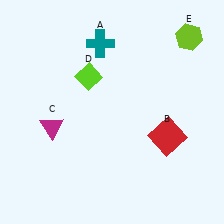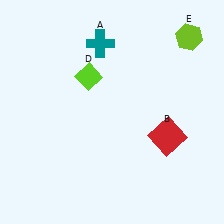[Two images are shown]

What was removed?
The magenta triangle (C) was removed in Image 2.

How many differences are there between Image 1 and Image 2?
There is 1 difference between the two images.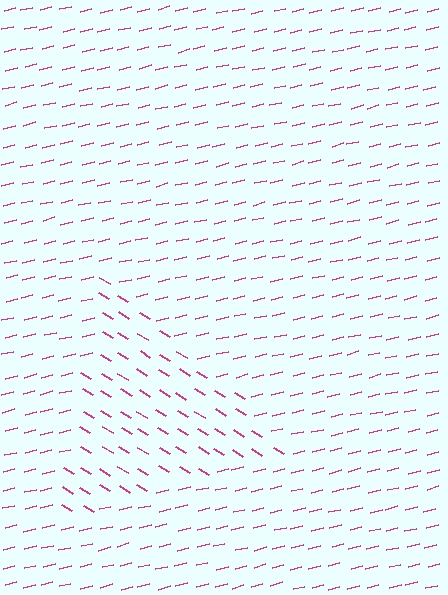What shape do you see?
I see a triangle.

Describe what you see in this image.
The image is filled with small magenta line segments. A triangle region in the image has lines oriented differently from the surrounding lines, creating a visible texture boundary.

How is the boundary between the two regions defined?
The boundary is defined purely by a change in line orientation (approximately 45 degrees difference). All lines are the same color and thickness.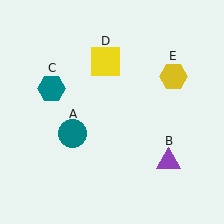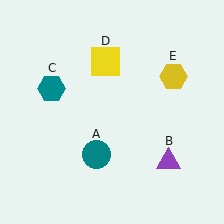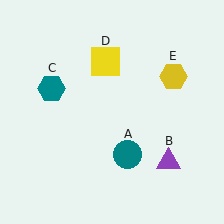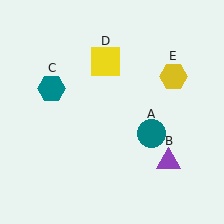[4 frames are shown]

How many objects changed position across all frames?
1 object changed position: teal circle (object A).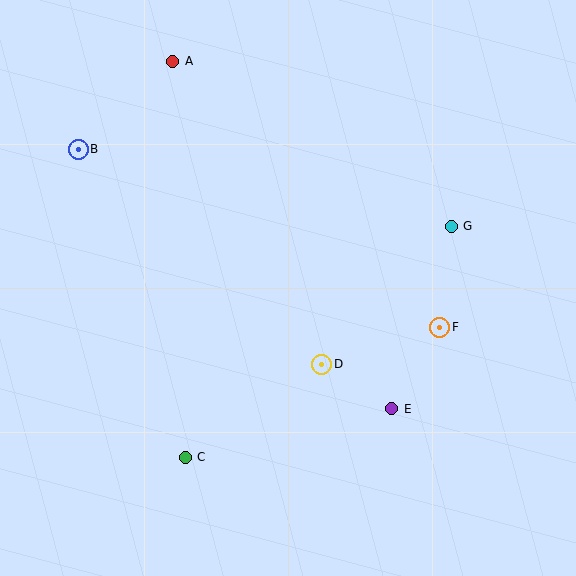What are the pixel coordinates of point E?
Point E is at (392, 409).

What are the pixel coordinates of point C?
Point C is at (185, 457).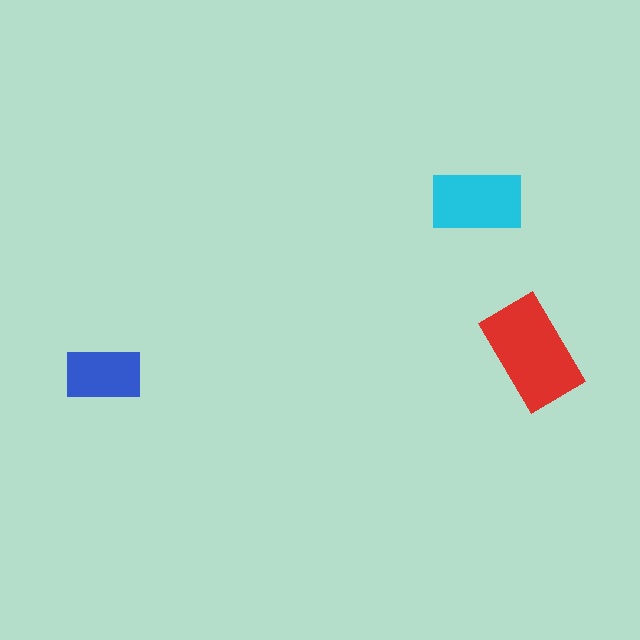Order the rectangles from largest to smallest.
the red one, the cyan one, the blue one.